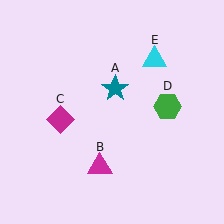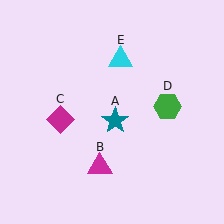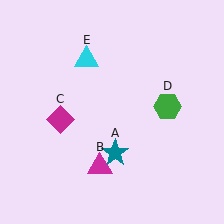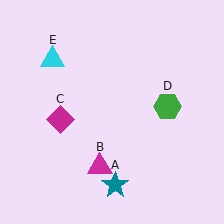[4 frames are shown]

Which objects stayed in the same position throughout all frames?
Magenta triangle (object B) and magenta diamond (object C) and green hexagon (object D) remained stationary.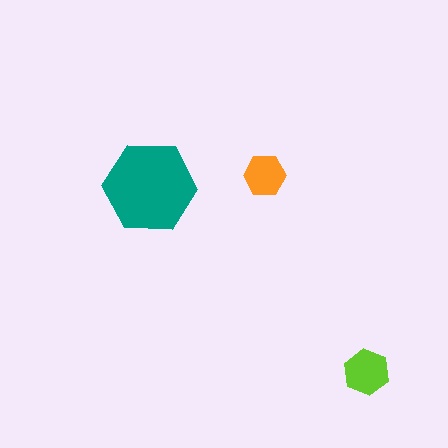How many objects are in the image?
There are 3 objects in the image.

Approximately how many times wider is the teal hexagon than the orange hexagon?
About 2 times wider.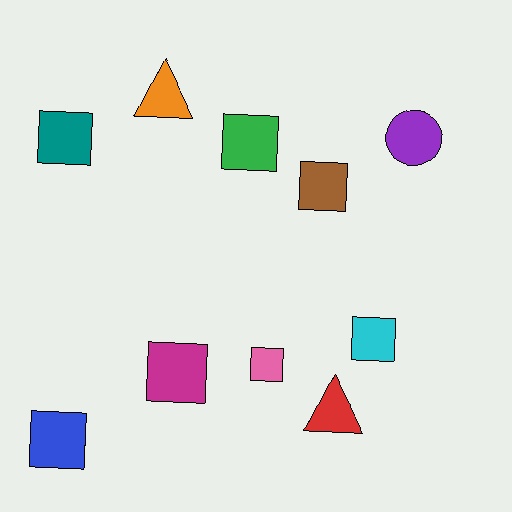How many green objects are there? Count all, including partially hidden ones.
There is 1 green object.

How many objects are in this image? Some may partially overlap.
There are 10 objects.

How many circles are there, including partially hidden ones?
There is 1 circle.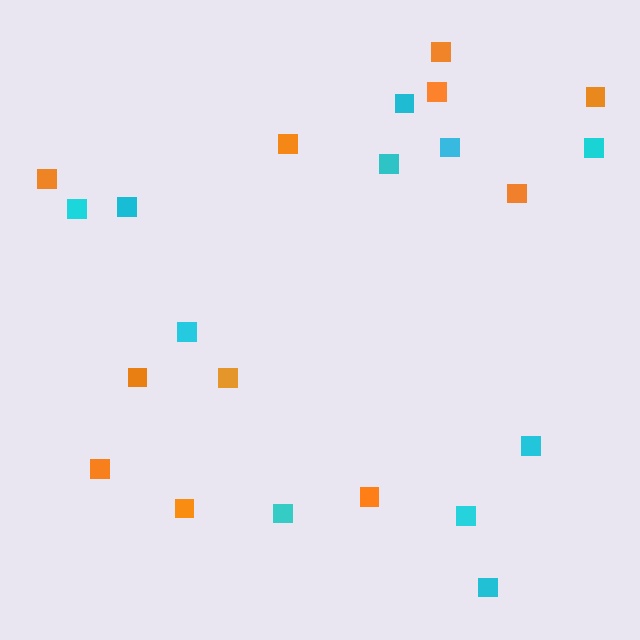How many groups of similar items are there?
There are 2 groups: one group of cyan squares (11) and one group of orange squares (11).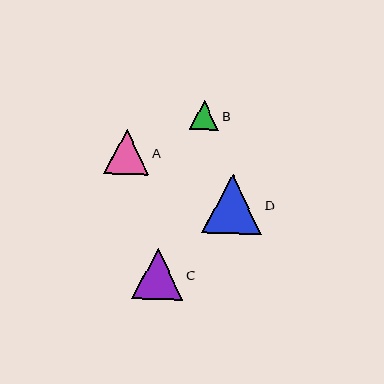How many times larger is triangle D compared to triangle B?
Triangle D is approximately 2.0 times the size of triangle B.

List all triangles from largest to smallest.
From largest to smallest: D, C, A, B.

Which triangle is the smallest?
Triangle B is the smallest with a size of approximately 29 pixels.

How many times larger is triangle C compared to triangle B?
Triangle C is approximately 1.7 times the size of triangle B.